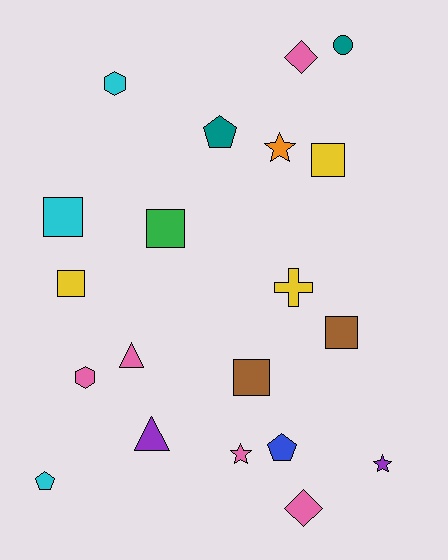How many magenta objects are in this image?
There are no magenta objects.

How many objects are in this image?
There are 20 objects.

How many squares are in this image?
There are 6 squares.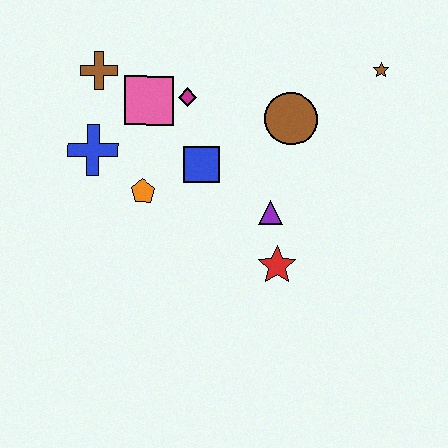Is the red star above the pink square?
No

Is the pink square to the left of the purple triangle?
Yes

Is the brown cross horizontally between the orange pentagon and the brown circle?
No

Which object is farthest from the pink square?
The brown star is farthest from the pink square.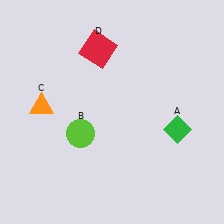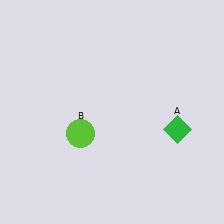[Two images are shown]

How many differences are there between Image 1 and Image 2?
There are 2 differences between the two images.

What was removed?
The orange triangle (C), the red square (D) were removed in Image 2.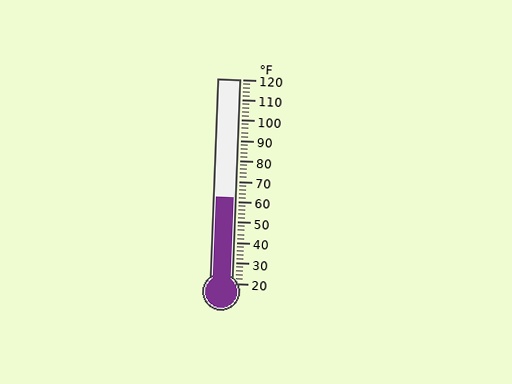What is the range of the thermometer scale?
The thermometer scale ranges from 20°F to 120°F.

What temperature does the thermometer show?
The thermometer shows approximately 62°F.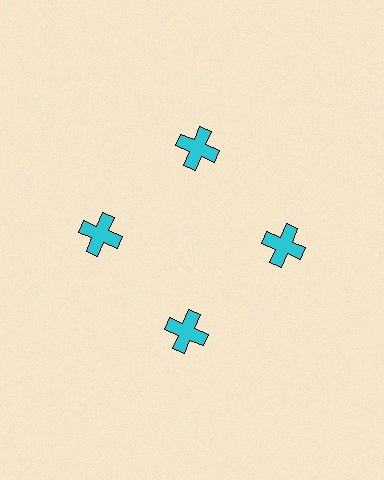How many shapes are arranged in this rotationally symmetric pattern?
There are 4 shapes, arranged in 4 groups of 1.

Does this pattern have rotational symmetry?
Yes, this pattern has 4-fold rotational symmetry. It looks the same after rotating 90 degrees around the center.